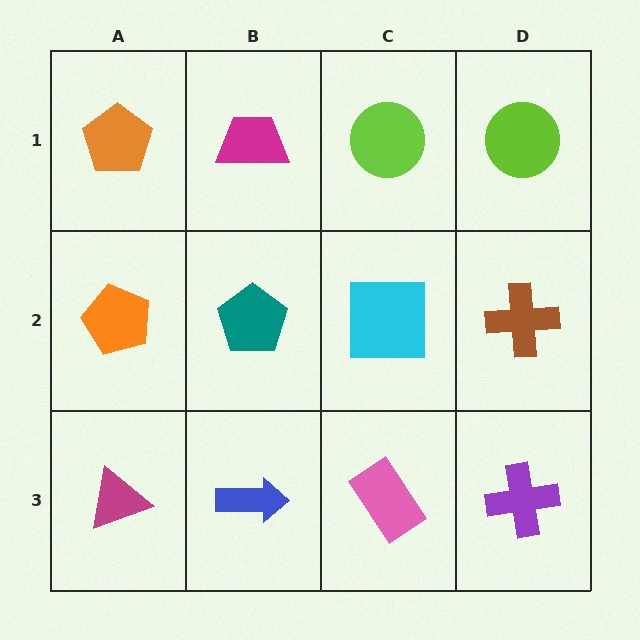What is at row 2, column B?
A teal pentagon.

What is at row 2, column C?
A cyan square.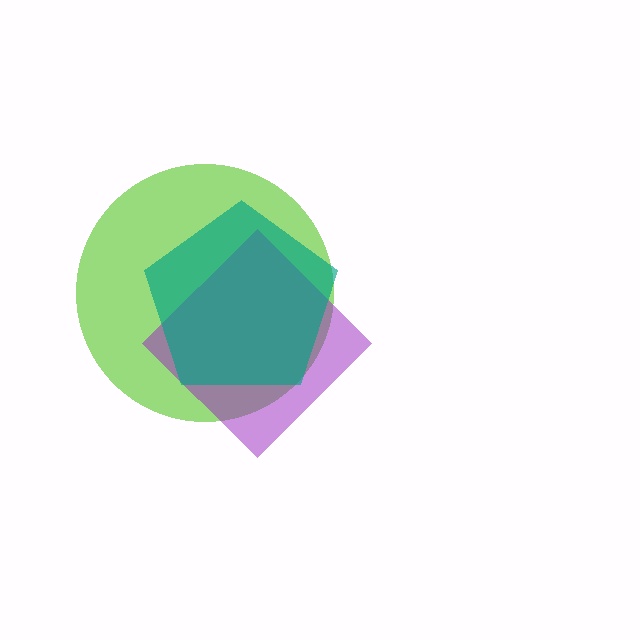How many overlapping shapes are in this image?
There are 3 overlapping shapes in the image.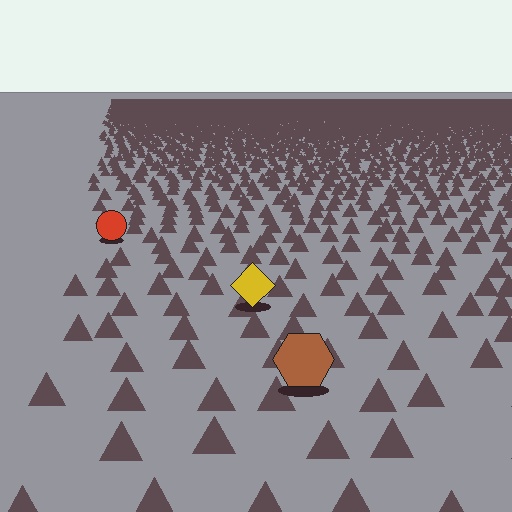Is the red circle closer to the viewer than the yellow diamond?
No. The yellow diamond is closer — you can tell from the texture gradient: the ground texture is coarser near it.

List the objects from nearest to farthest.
From nearest to farthest: the brown hexagon, the yellow diamond, the red circle.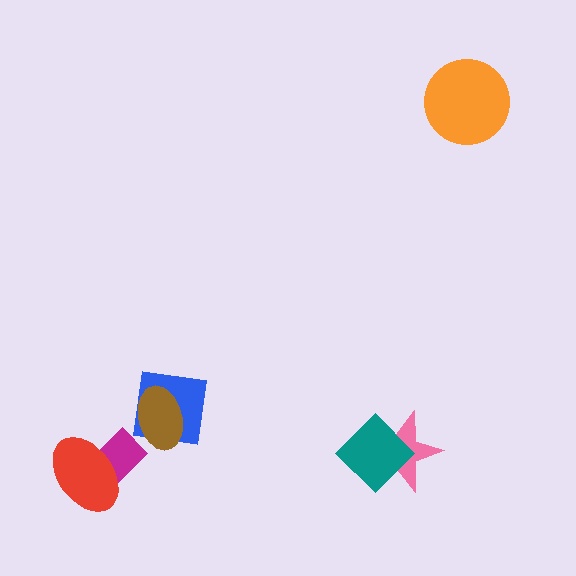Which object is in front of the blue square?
The brown ellipse is in front of the blue square.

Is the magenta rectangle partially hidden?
Yes, it is partially covered by another shape.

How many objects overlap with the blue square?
1 object overlaps with the blue square.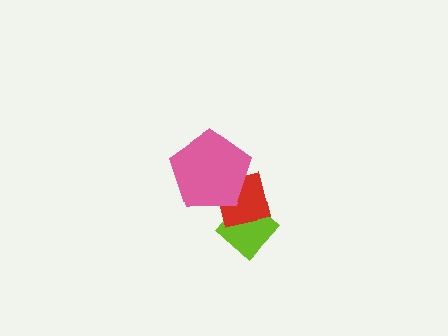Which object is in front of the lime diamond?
The red square is in front of the lime diamond.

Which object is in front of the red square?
The pink pentagon is in front of the red square.